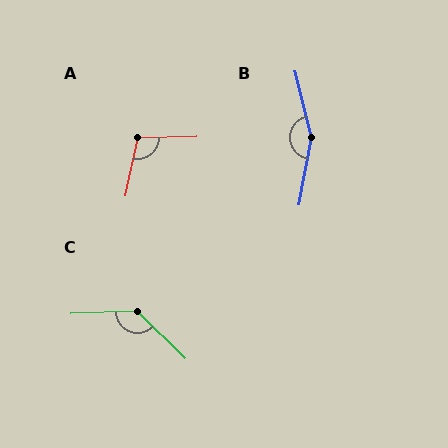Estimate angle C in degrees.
Approximately 134 degrees.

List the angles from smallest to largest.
A (104°), C (134°), B (156°).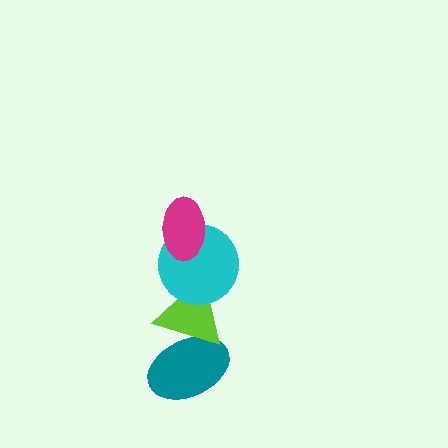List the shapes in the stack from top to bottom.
From top to bottom: the magenta ellipse, the cyan circle, the lime triangle, the teal ellipse.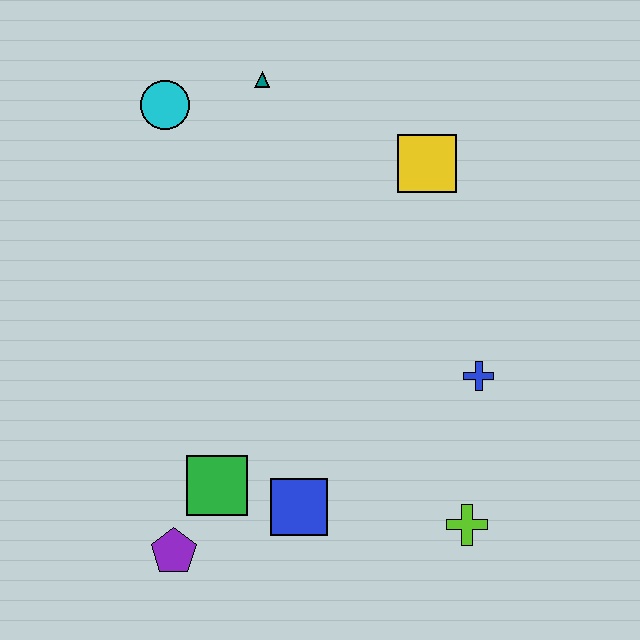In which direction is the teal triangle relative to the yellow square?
The teal triangle is to the left of the yellow square.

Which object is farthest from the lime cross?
The cyan circle is farthest from the lime cross.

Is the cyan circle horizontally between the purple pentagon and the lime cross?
No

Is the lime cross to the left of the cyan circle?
No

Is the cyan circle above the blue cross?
Yes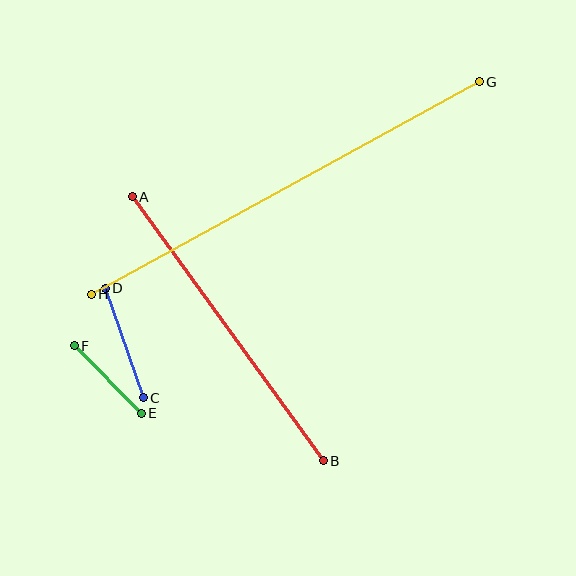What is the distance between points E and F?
The distance is approximately 95 pixels.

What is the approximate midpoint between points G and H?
The midpoint is at approximately (285, 188) pixels.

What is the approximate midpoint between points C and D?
The midpoint is at approximately (124, 343) pixels.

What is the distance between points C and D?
The distance is approximately 116 pixels.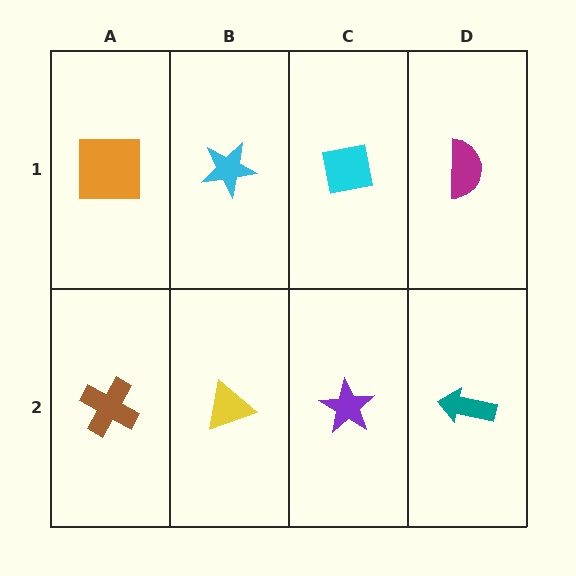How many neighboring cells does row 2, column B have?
3.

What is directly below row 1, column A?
A brown cross.